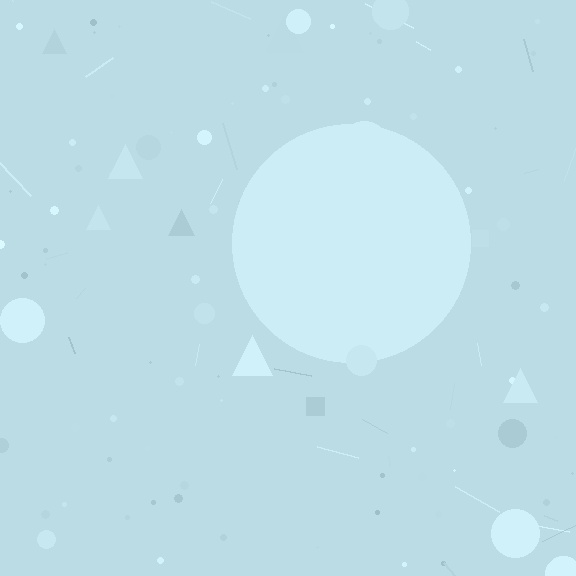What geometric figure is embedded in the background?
A circle is embedded in the background.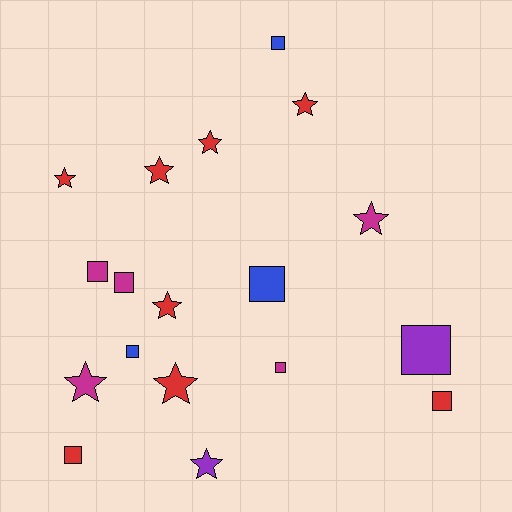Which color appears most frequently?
Red, with 8 objects.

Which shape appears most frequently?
Star, with 9 objects.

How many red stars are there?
There are 6 red stars.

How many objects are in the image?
There are 18 objects.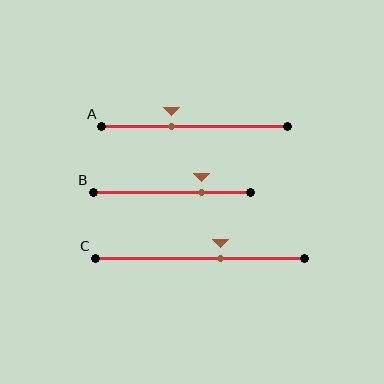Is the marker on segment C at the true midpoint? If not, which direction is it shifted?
No, the marker on segment C is shifted to the right by about 10% of the segment length.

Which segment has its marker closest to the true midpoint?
Segment C has its marker closest to the true midpoint.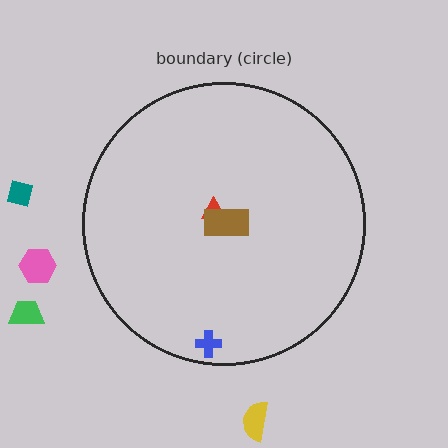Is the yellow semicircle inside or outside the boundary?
Outside.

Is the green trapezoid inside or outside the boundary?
Outside.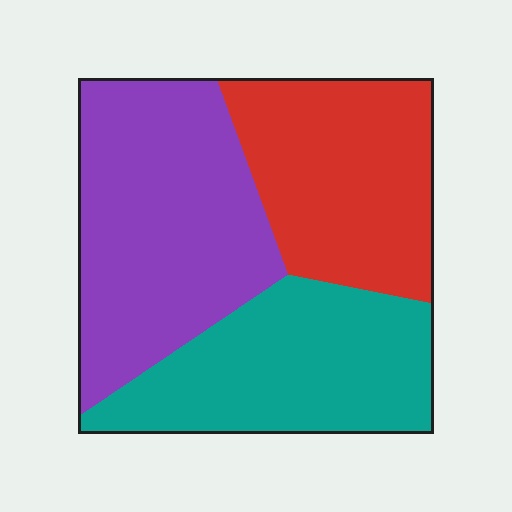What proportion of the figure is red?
Red covers roughly 30% of the figure.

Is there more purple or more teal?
Purple.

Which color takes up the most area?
Purple, at roughly 40%.